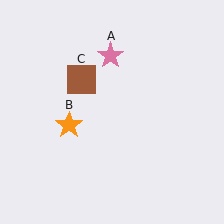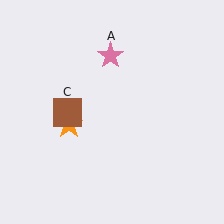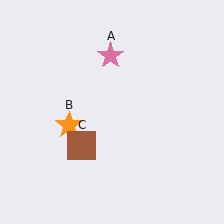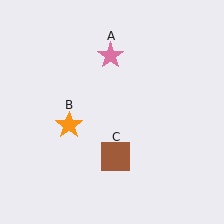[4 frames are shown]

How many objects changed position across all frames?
1 object changed position: brown square (object C).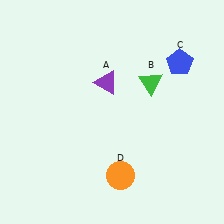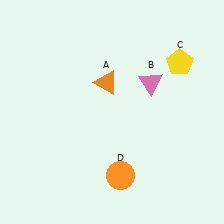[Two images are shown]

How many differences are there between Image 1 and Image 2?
There are 3 differences between the two images.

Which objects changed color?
A changed from purple to orange. B changed from green to pink. C changed from blue to yellow.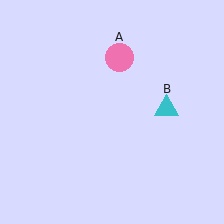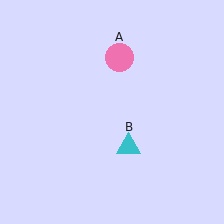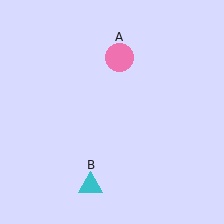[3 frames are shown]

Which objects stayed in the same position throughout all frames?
Pink circle (object A) remained stationary.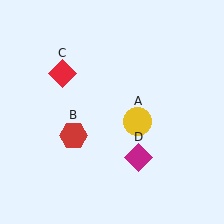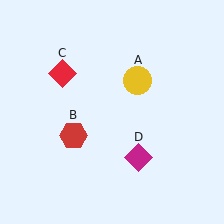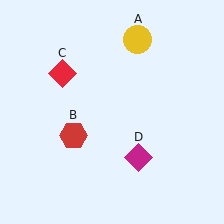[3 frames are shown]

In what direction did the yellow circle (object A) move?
The yellow circle (object A) moved up.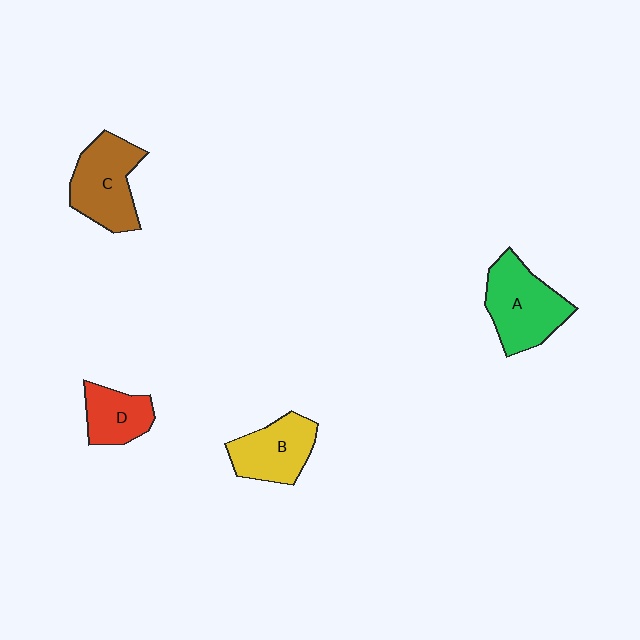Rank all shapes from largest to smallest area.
From largest to smallest: A (green), C (brown), B (yellow), D (red).